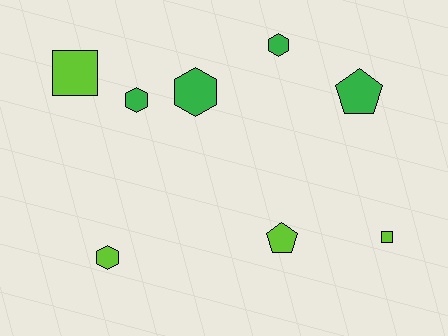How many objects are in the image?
There are 8 objects.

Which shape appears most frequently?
Hexagon, with 4 objects.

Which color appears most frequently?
Lime, with 4 objects.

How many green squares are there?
There are no green squares.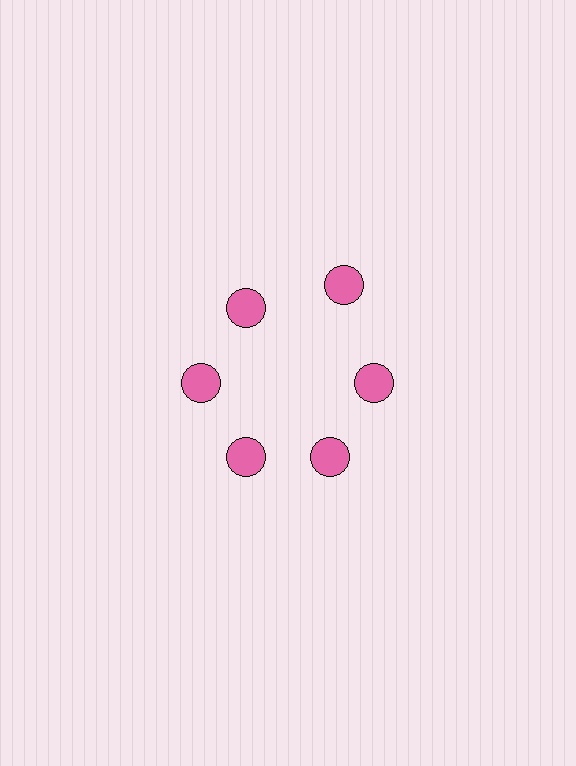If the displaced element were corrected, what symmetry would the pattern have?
It would have 6-fold rotational symmetry — the pattern would map onto itself every 60 degrees.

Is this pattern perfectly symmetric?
No. The 6 pink circles are arranged in a ring, but one element near the 1 o'clock position is pushed outward from the center, breaking the 6-fold rotational symmetry.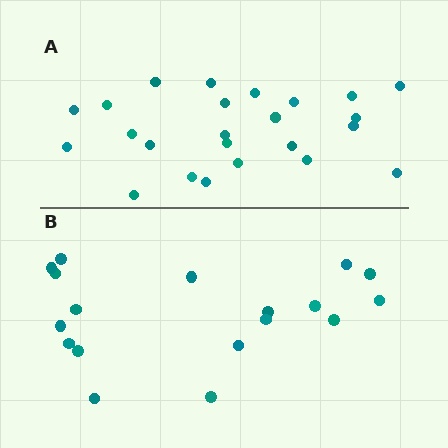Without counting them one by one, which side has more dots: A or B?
Region A (the top region) has more dots.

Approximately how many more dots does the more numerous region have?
Region A has about 6 more dots than region B.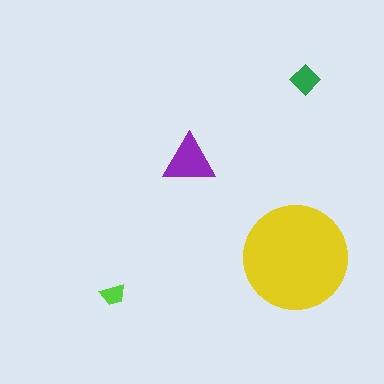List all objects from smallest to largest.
The lime trapezoid, the green diamond, the purple triangle, the yellow circle.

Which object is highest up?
The green diamond is topmost.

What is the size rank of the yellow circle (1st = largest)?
1st.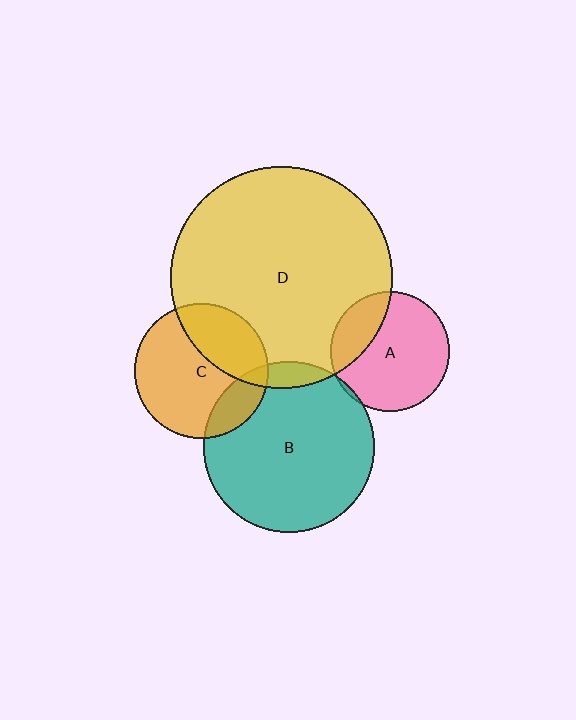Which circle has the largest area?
Circle D (yellow).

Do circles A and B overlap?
Yes.